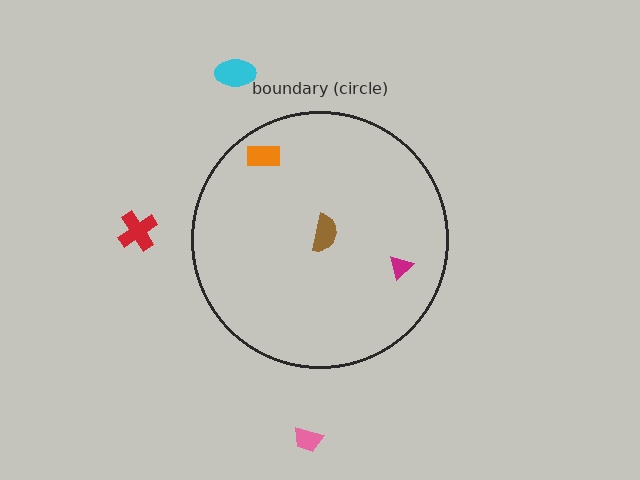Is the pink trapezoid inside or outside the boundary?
Outside.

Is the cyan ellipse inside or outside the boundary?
Outside.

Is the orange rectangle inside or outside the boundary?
Inside.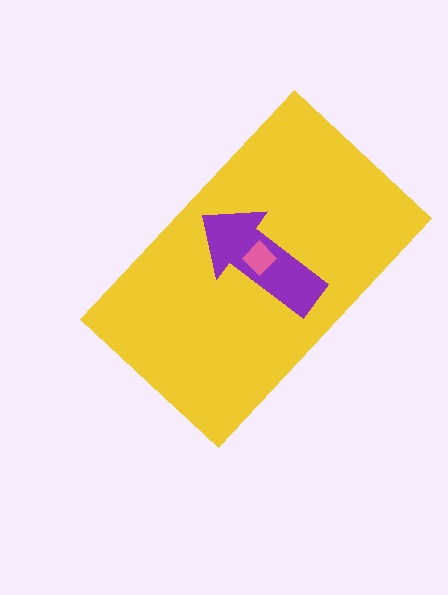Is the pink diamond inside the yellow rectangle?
Yes.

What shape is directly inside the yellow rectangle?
The purple arrow.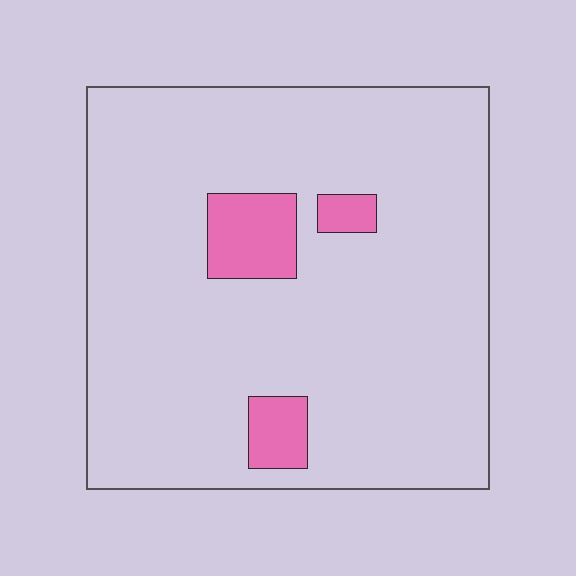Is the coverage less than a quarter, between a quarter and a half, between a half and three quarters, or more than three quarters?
Less than a quarter.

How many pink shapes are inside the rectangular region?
3.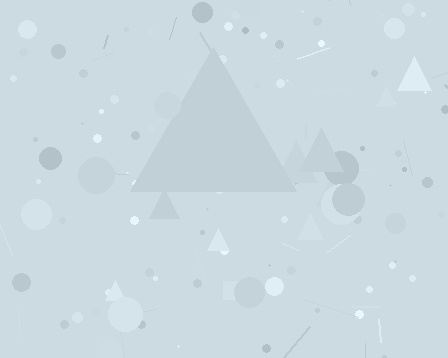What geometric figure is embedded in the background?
A triangle is embedded in the background.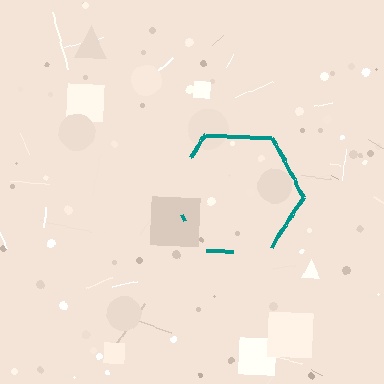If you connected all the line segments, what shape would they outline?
They would outline a hexagon.